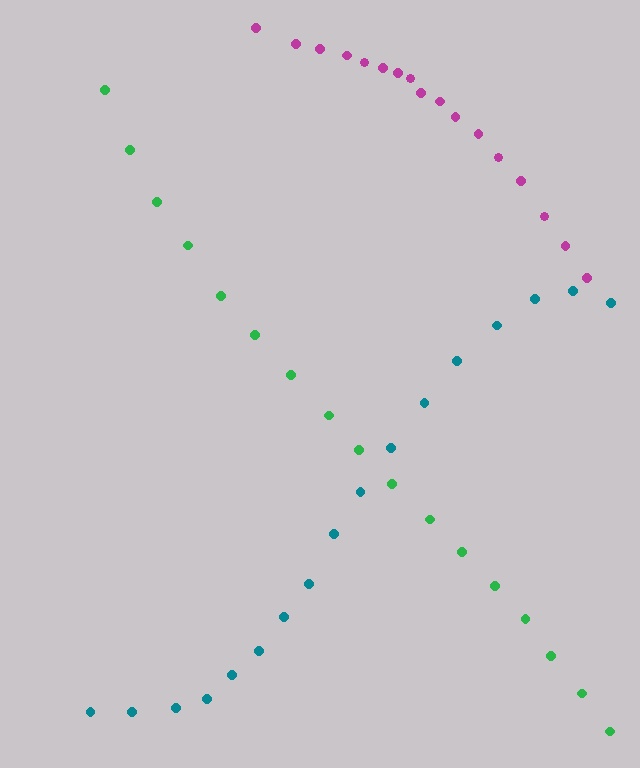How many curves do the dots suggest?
There are 3 distinct paths.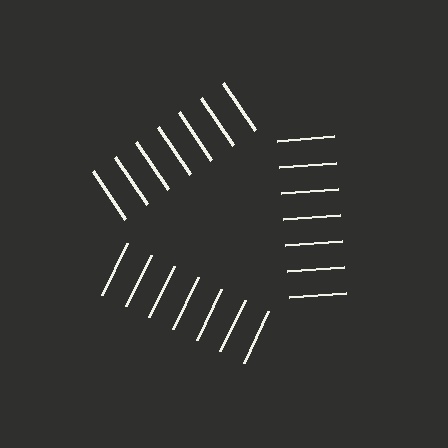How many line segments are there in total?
21 — 7 along each of the 3 edges.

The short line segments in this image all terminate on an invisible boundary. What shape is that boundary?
An illusory triangle — the line segments terminate on its edges but no continuous stroke is drawn.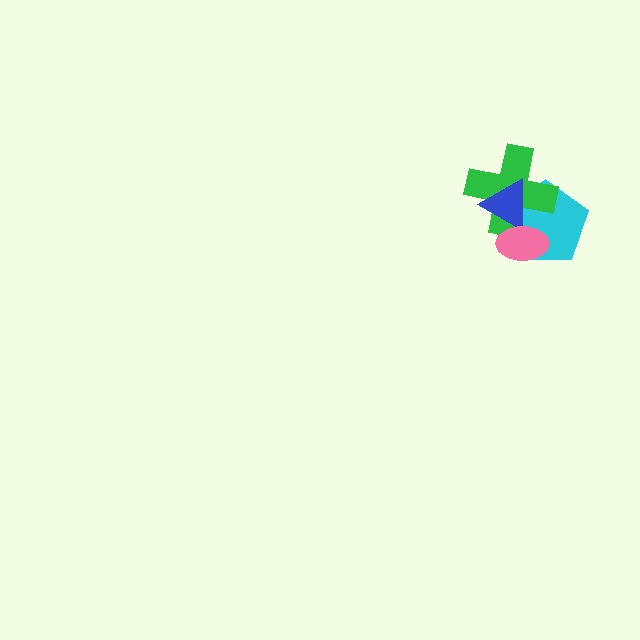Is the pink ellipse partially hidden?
No, no other shape covers it.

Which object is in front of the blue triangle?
The pink ellipse is in front of the blue triangle.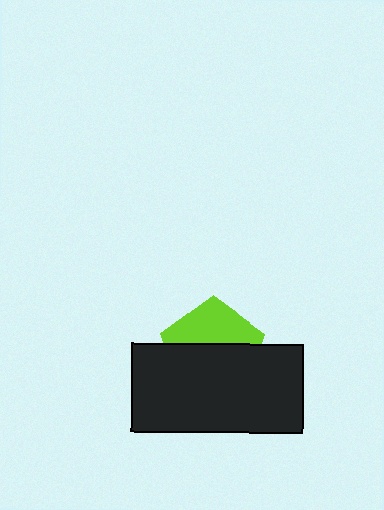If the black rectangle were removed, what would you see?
You would see the complete lime pentagon.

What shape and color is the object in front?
The object in front is a black rectangle.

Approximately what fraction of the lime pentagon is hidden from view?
Roughly 58% of the lime pentagon is hidden behind the black rectangle.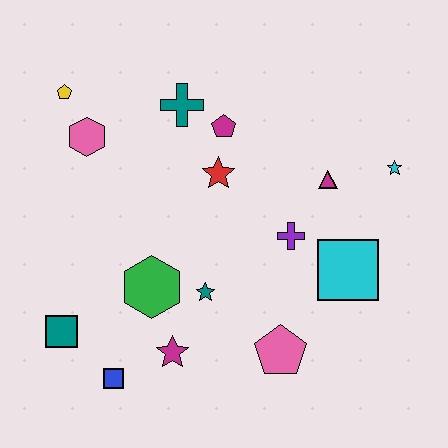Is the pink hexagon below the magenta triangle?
No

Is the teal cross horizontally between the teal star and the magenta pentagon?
No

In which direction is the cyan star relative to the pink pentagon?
The cyan star is above the pink pentagon.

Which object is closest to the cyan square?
The purple cross is closest to the cyan square.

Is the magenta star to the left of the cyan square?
Yes